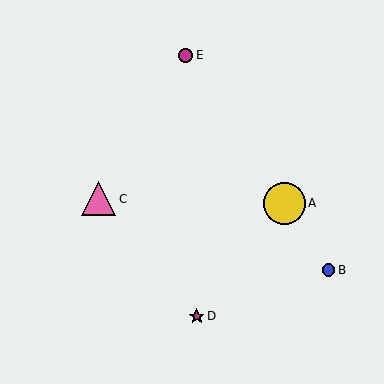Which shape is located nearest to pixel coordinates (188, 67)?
The magenta circle (labeled E) at (186, 55) is nearest to that location.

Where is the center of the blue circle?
The center of the blue circle is at (329, 270).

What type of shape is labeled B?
Shape B is a blue circle.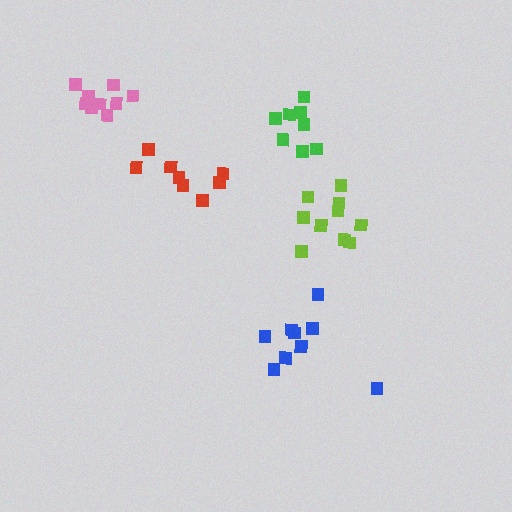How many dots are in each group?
Group 1: 10 dots, Group 2: 10 dots, Group 3: 8 dots, Group 4: 8 dots, Group 5: 9 dots (45 total).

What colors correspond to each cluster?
The clusters are colored: lime, pink, green, red, blue.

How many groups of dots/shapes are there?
There are 5 groups.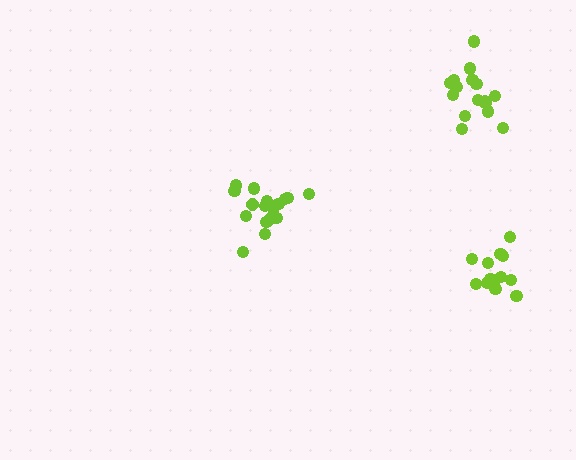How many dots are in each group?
Group 1: 17 dots, Group 2: 13 dots, Group 3: 17 dots (47 total).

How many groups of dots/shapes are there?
There are 3 groups.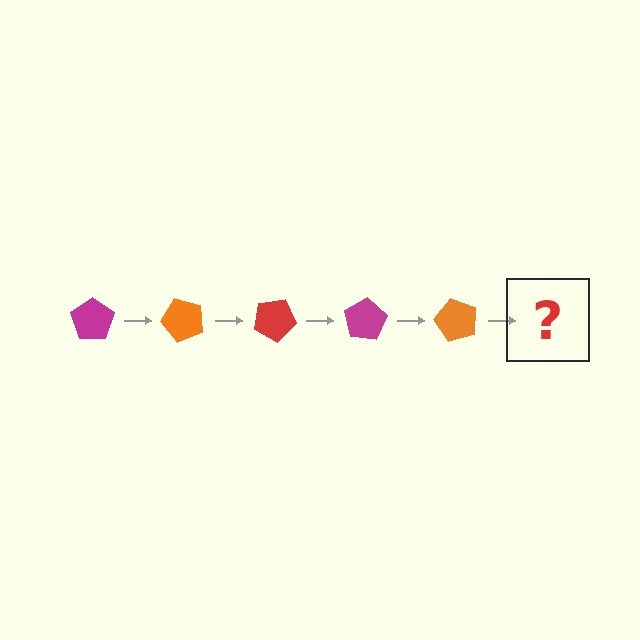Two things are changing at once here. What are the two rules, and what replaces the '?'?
The two rules are that it rotates 50 degrees each step and the color cycles through magenta, orange, and red. The '?' should be a red pentagon, rotated 250 degrees from the start.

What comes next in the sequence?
The next element should be a red pentagon, rotated 250 degrees from the start.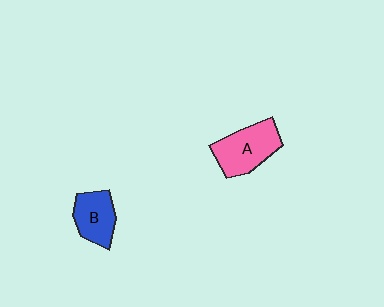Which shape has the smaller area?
Shape B (blue).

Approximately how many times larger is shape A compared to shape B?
Approximately 1.3 times.